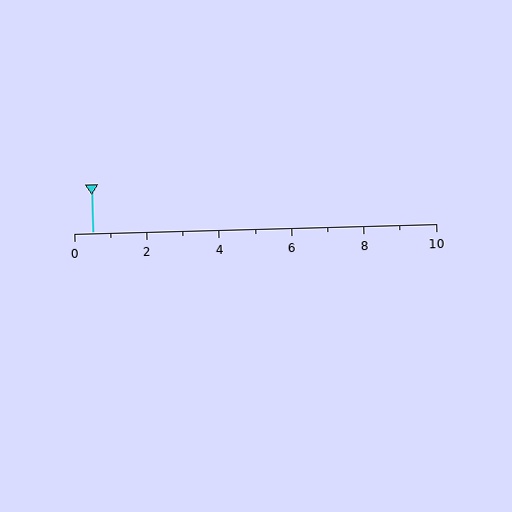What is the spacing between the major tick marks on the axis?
The major ticks are spaced 2 apart.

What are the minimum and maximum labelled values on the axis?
The axis runs from 0 to 10.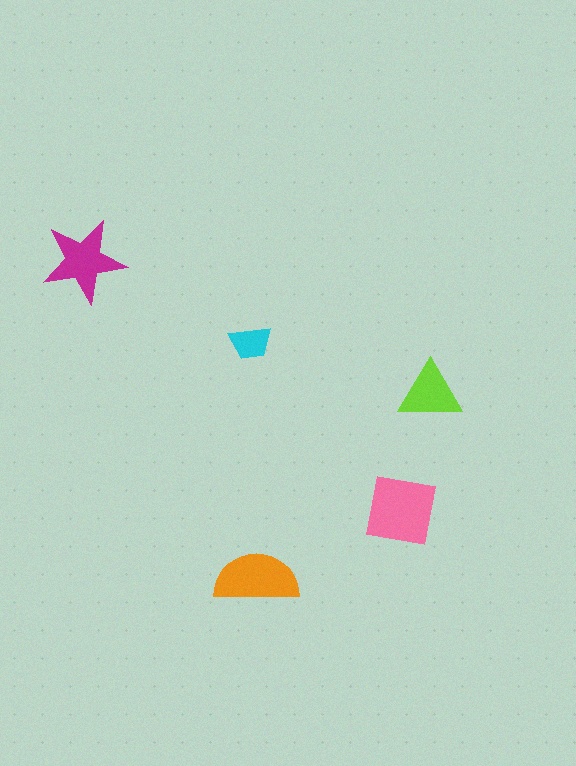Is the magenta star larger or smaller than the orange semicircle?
Smaller.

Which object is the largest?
The pink square.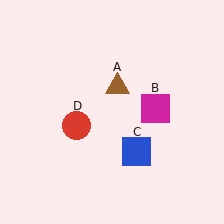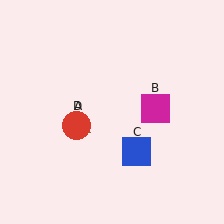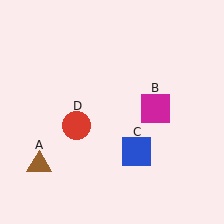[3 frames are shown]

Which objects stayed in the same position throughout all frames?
Magenta square (object B) and blue square (object C) and red circle (object D) remained stationary.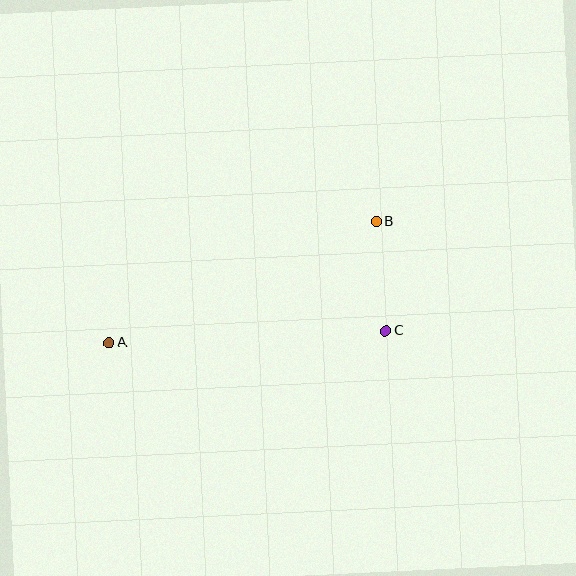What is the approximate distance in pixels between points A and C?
The distance between A and C is approximately 277 pixels.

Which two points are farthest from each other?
Points A and B are farthest from each other.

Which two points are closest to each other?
Points B and C are closest to each other.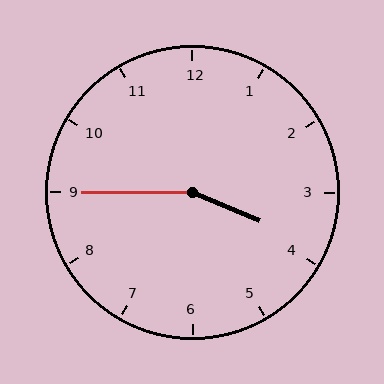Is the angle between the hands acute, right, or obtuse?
It is obtuse.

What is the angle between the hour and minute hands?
Approximately 158 degrees.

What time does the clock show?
3:45.